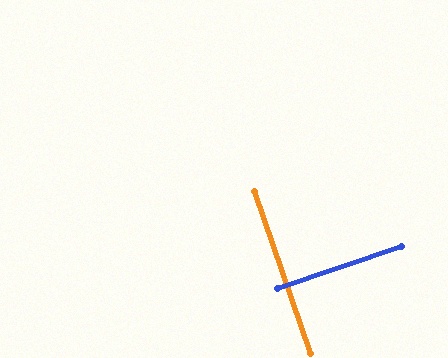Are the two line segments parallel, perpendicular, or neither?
Perpendicular — they meet at approximately 90°.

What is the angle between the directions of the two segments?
Approximately 90 degrees.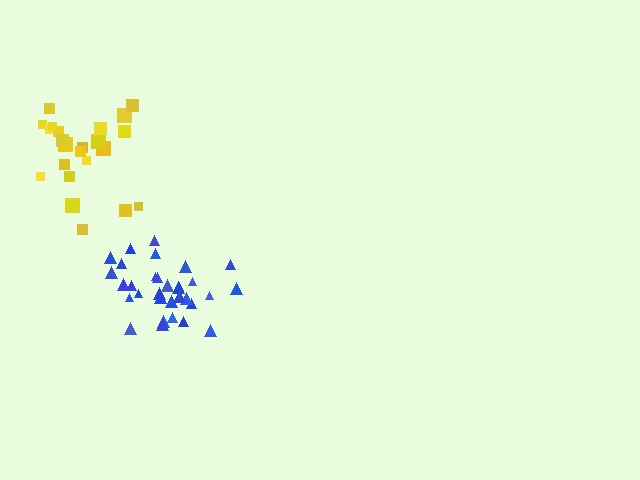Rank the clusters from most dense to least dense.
blue, yellow.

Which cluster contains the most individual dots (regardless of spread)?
Blue (32).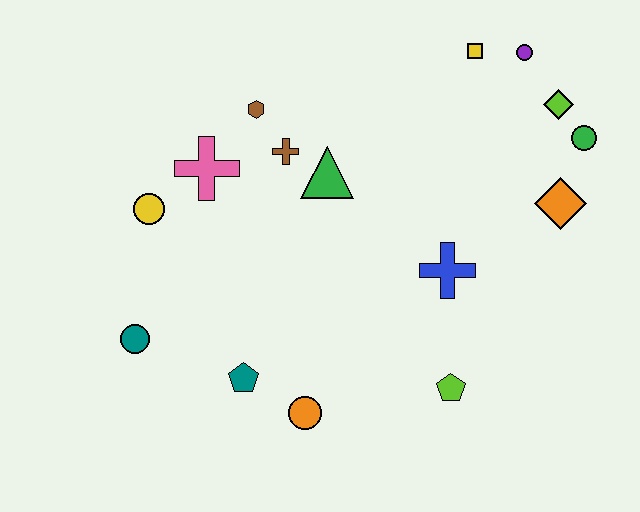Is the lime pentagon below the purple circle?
Yes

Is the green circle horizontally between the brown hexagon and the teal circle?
No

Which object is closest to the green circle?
The lime diamond is closest to the green circle.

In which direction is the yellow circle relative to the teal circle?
The yellow circle is above the teal circle.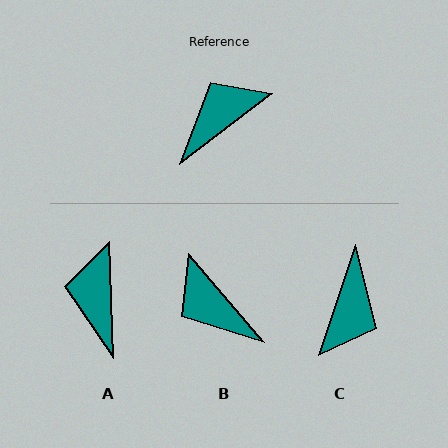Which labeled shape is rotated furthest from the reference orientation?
C, about 146 degrees away.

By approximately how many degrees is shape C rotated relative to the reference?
Approximately 146 degrees clockwise.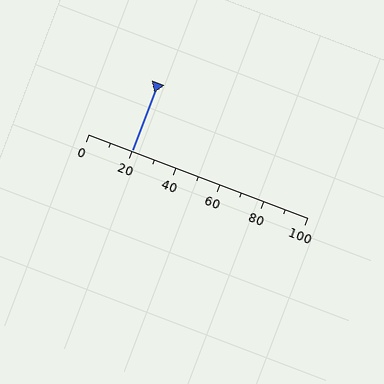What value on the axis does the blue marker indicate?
The marker indicates approximately 20.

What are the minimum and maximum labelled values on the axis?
The axis runs from 0 to 100.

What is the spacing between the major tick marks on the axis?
The major ticks are spaced 20 apart.